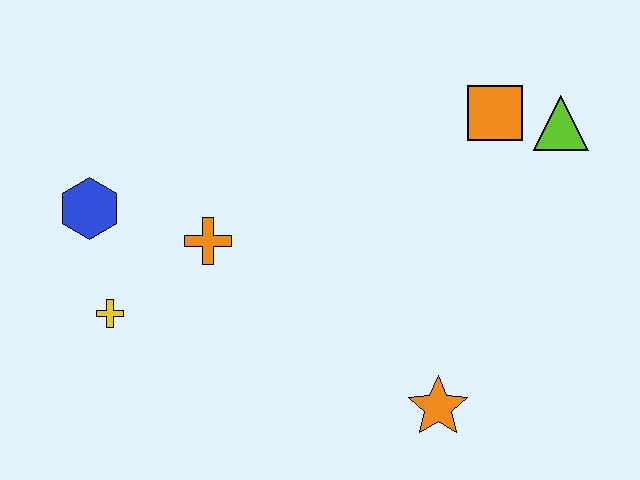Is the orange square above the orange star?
Yes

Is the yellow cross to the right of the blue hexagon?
Yes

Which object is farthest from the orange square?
The yellow cross is farthest from the orange square.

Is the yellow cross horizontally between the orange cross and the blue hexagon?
Yes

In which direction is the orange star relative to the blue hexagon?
The orange star is to the right of the blue hexagon.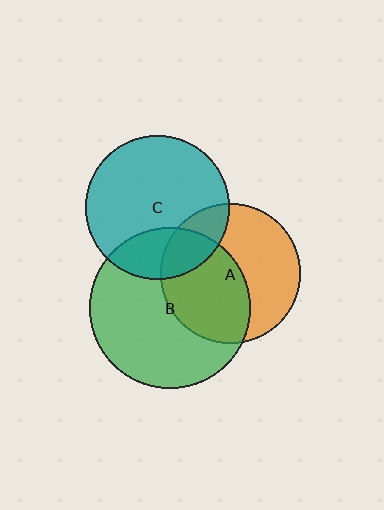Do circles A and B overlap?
Yes.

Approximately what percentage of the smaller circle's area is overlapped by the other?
Approximately 50%.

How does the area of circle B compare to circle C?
Approximately 1.2 times.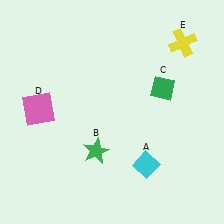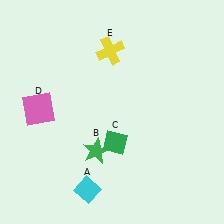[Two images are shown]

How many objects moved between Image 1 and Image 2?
3 objects moved between the two images.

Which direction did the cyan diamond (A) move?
The cyan diamond (A) moved left.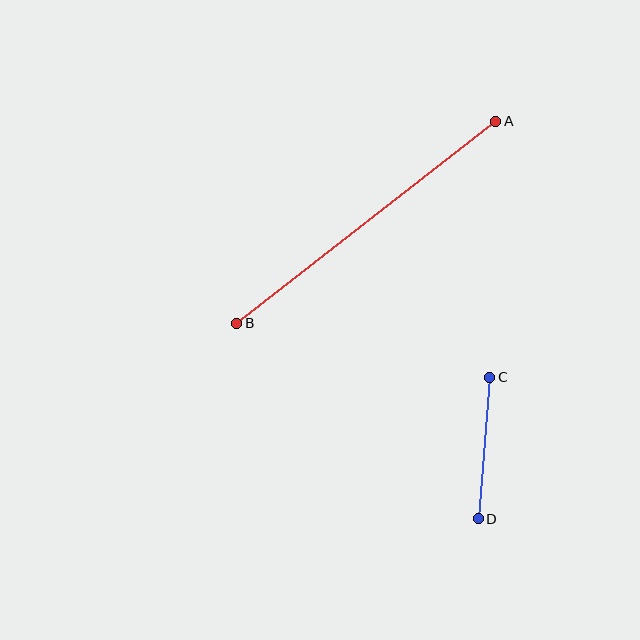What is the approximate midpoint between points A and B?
The midpoint is at approximately (366, 222) pixels.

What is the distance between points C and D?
The distance is approximately 142 pixels.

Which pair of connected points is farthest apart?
Points A and B are farthest apart.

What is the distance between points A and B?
The distance is approximately 329 pixels.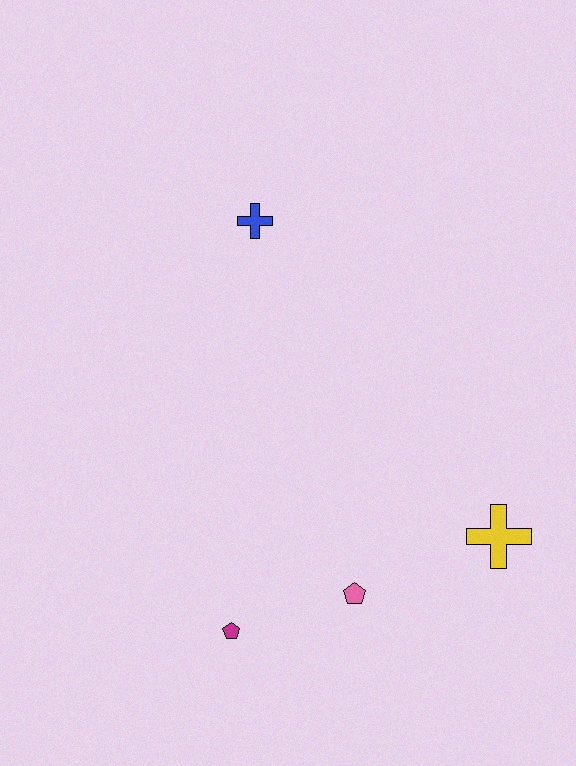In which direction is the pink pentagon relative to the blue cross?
The pink pentagon is below the blue cross.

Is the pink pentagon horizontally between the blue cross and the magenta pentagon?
No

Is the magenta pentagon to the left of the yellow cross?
Yes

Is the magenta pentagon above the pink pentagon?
No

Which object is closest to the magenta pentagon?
The pink pentagon is closest to the magenta pentagon.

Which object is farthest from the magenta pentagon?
The blue cross is farthest from the magenta pentagon.